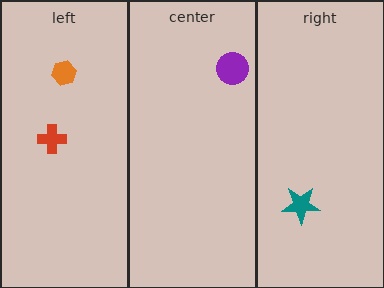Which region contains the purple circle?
The center region.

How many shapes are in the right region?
1.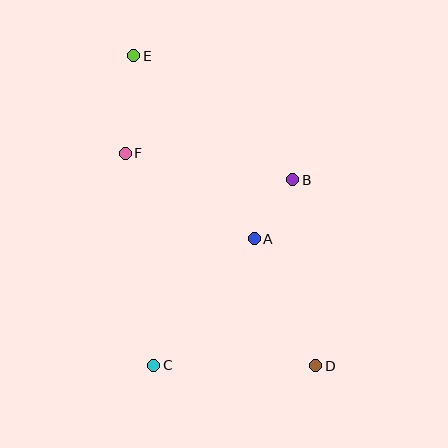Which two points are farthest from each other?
Points D and E are farthest from each other.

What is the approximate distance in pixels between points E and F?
The distance between E and F is approximately 98 pixels.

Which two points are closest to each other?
Points A and B are closest to each other.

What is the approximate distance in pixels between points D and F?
The distance between D and F is approximately 285 pixels.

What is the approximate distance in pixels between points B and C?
The distance between B and C is approximately 232 pixels.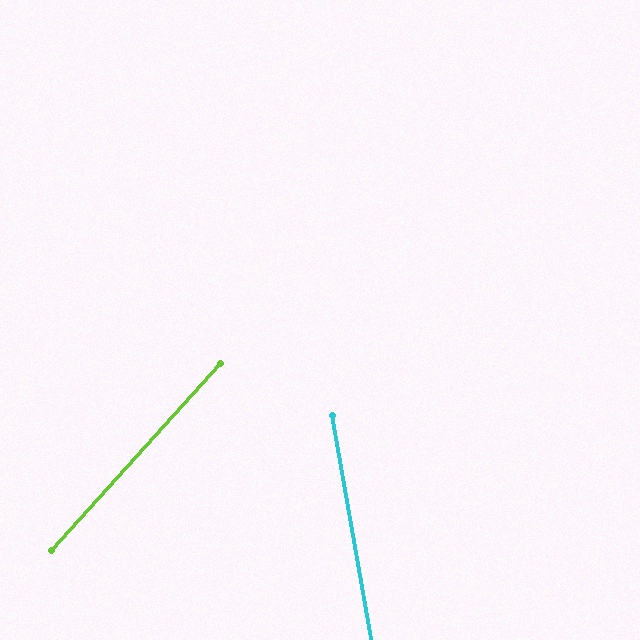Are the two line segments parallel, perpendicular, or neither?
Neither parallel nor perpendicular — they differ by about 52°.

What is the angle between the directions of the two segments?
Approximately 52 degrees.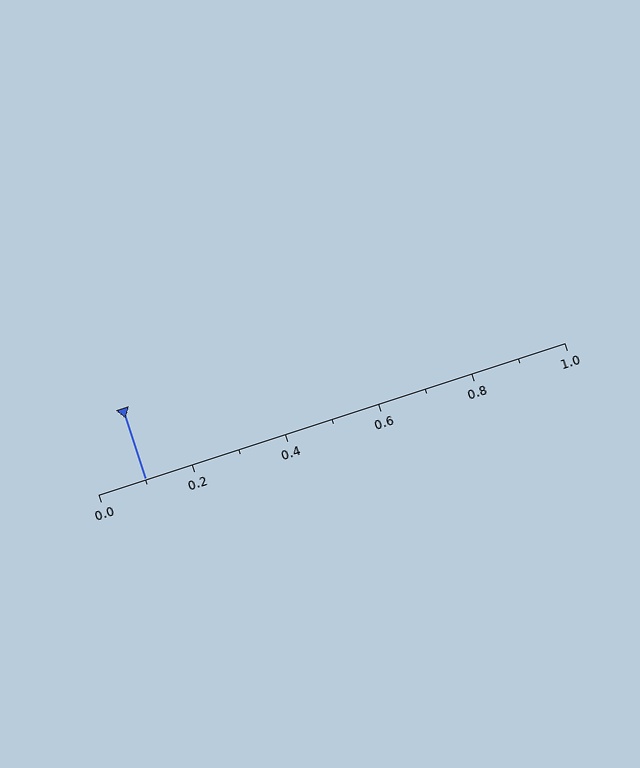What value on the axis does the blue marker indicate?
The marker indicates approximately 0.1.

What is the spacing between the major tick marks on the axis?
The major ticks are spaced 0.2 apart.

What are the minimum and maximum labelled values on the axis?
The axis runs from 0.0 to 1.0.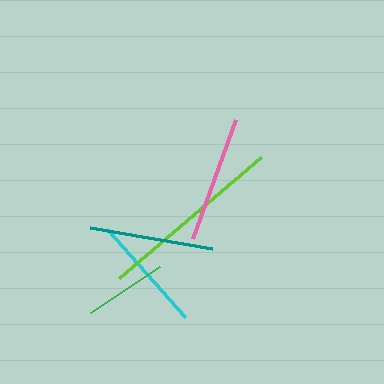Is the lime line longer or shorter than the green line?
The lime line is longer than the green line.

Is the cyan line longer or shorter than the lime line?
The lime line is longer than the cyan line.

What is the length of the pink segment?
The pink segment is approximately 127 pixels long.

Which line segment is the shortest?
The green line is the shortest at approximately 84 pixels.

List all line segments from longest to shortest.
From longest to shortest: lime, pink, teal, cyan, green.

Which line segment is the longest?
The lime line is the longest at approximately 187 pixels.